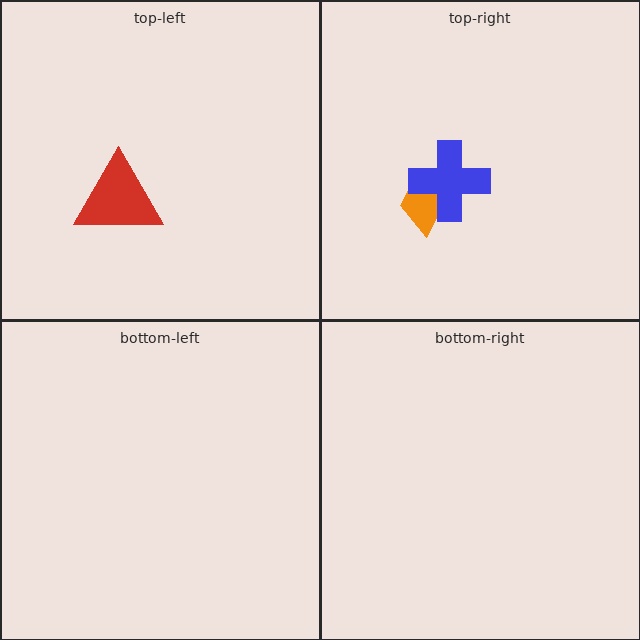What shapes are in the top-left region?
The red triangle.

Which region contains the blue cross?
The top-right region.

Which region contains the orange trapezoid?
The top-right region.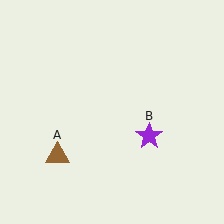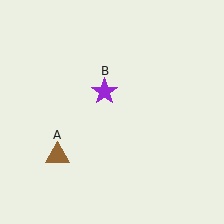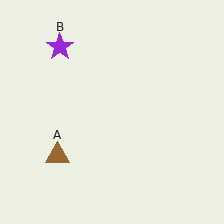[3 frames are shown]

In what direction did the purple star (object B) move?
The purple star (object B) moved up and to the left.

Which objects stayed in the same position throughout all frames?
Brown triangle (object A) remained stationary.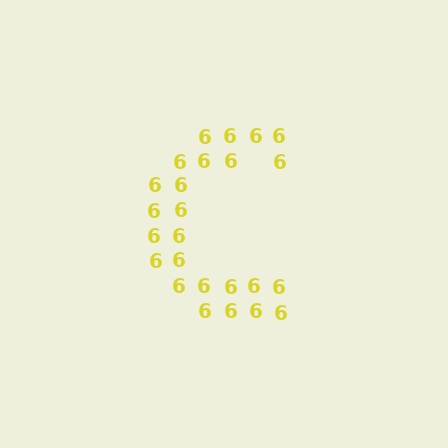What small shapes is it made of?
It is made of small digit 6's.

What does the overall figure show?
The overall figure shows the letter C.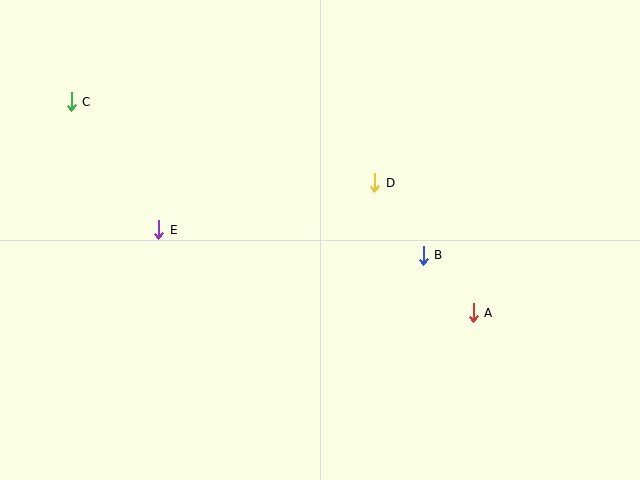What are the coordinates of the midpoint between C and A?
The midpoint between C and A is at (272, 207).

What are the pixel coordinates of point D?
Point D is at (375, 183).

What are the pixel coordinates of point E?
Point E is at (159, 230).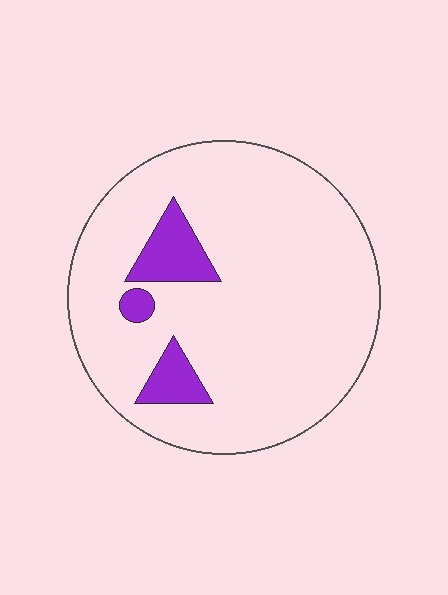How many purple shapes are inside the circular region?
3.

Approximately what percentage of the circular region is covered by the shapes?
Approximately 10%.